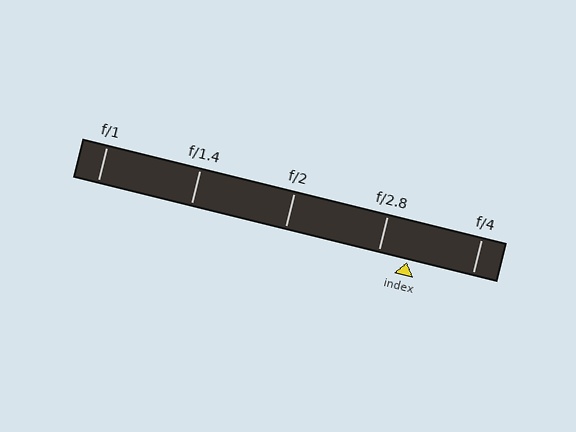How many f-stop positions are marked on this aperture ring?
There are 5 f-stop positions marked.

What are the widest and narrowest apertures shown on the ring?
The widest aperture shown is f/1 and the narrowest is f/4.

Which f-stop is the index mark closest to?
The index mark is closest to f/2.8.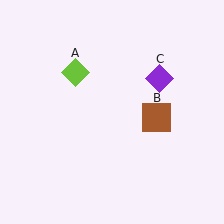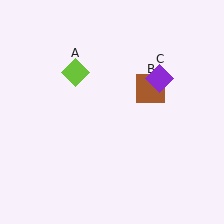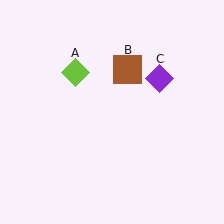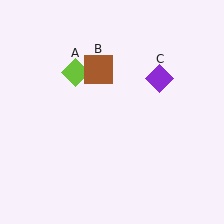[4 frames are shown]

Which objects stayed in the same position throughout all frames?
Lime diamond (object A) and purple diamond (object C) remained stationary.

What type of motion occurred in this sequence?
The brown square (object B) rotated counterclockwise around the center of the scene.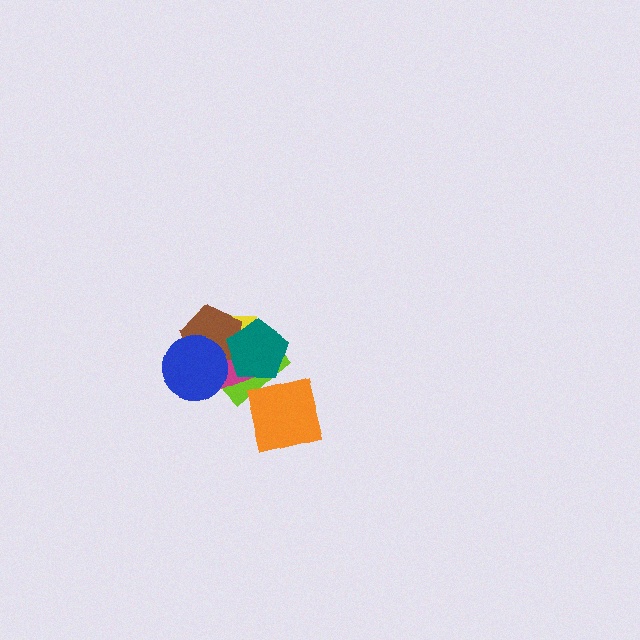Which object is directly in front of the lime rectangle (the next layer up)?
The magenta rectangle is directly in front of the lime rectangle.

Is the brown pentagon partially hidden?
Yes, it is partially covered by another shape.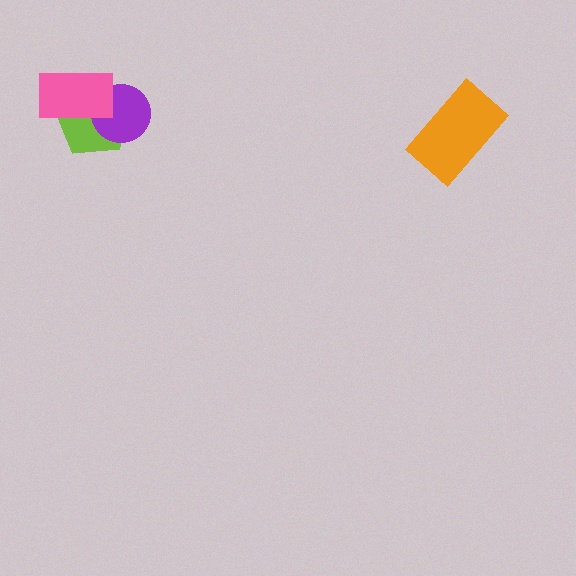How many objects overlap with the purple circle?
2 objects overlap with the purple circle.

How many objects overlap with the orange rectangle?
0 objects overlap with the orange rectangle.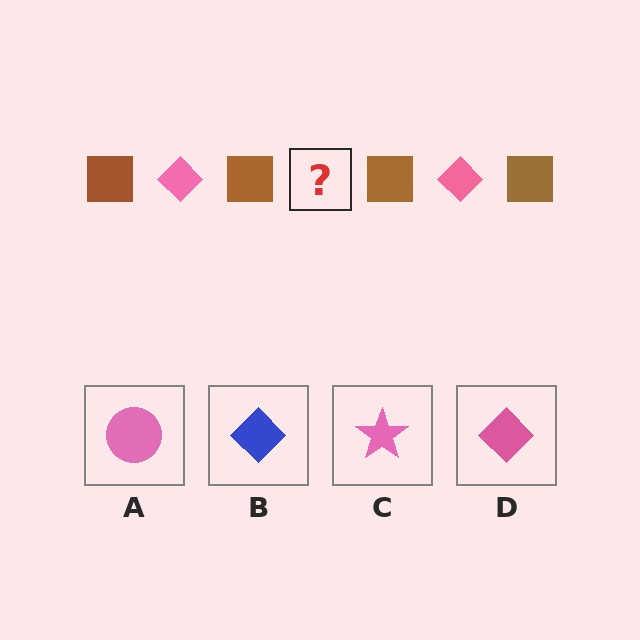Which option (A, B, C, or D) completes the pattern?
D.